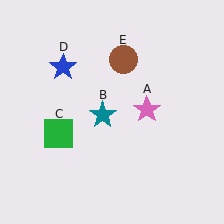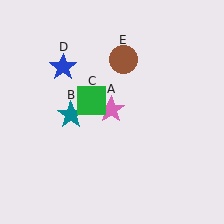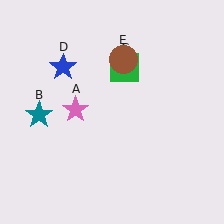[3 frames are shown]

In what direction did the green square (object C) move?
The green square (object C) moved up and to the right.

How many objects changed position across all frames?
3 objects changed position: pink star (object A), teal star (object B), green square (object C).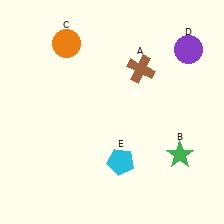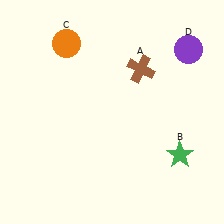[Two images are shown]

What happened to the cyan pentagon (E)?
The cyan pentagon (E) was removed in Image 2. It was in the bottom-right area of Image 1.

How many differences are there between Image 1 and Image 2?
There is 1 difference between the two images.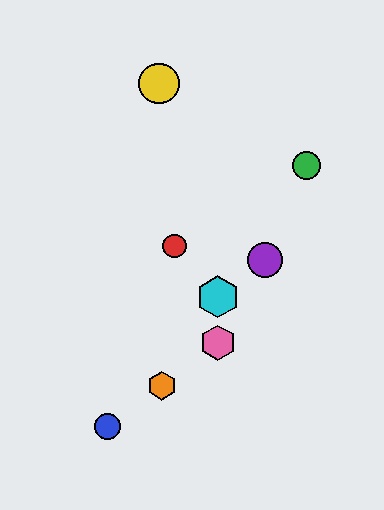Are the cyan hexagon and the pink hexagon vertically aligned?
Yes, both are at x≈218.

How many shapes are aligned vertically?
2 shapes (the cyan hexagon, the pink hexagon) are aligned vertically.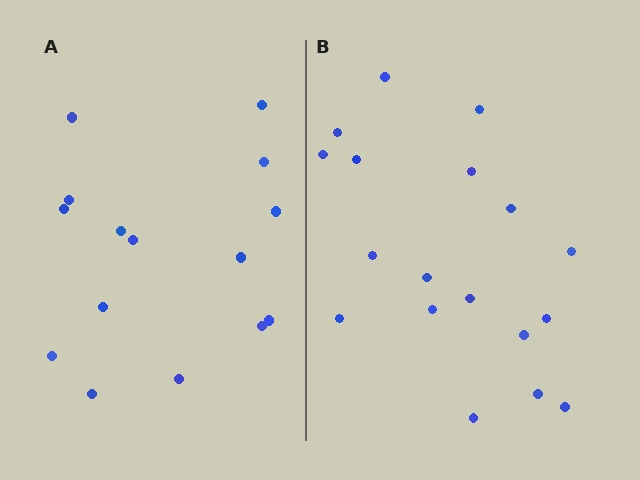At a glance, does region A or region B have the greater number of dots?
Region B (the right region) has more dots.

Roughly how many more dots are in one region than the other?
Region B has just a few more — roughly 2 or 3 more dots than region A.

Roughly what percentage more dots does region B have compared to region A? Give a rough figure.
About 20% more.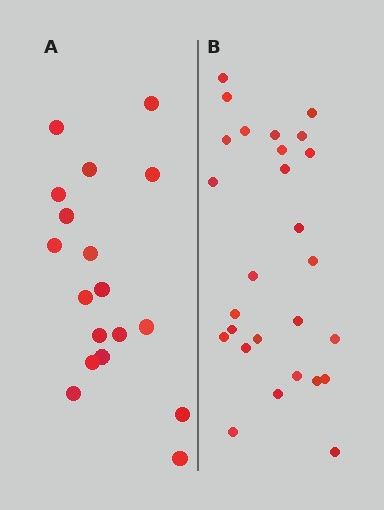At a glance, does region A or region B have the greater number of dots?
Region B (the right region) has more dots.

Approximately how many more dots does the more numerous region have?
Region B has roughly 8 or so more dots than region A.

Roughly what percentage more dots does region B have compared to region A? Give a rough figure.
About 50% more.